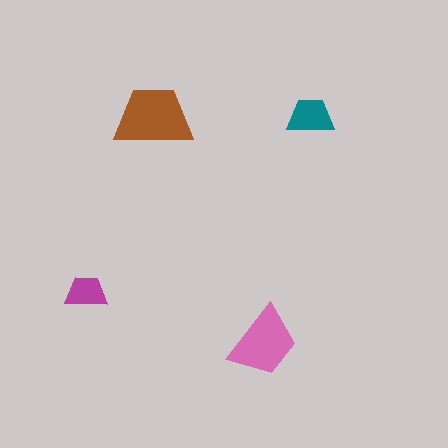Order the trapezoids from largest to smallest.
the brown one, the pink one, the teal one, the magenta one.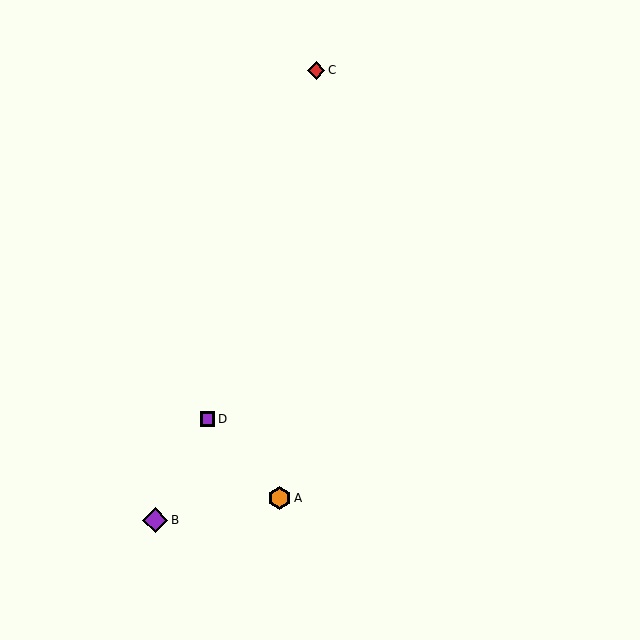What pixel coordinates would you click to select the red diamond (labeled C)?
Click at (316, 70) to select the red diamond C.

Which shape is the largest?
The purple diamond (labeled B) is the largest.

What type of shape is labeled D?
Shape D is a purple square.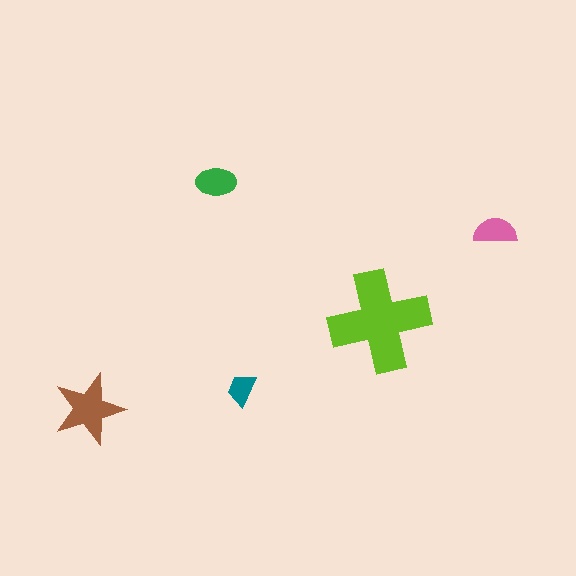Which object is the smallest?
The teal trapezoid.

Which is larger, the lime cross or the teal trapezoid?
The lime cross.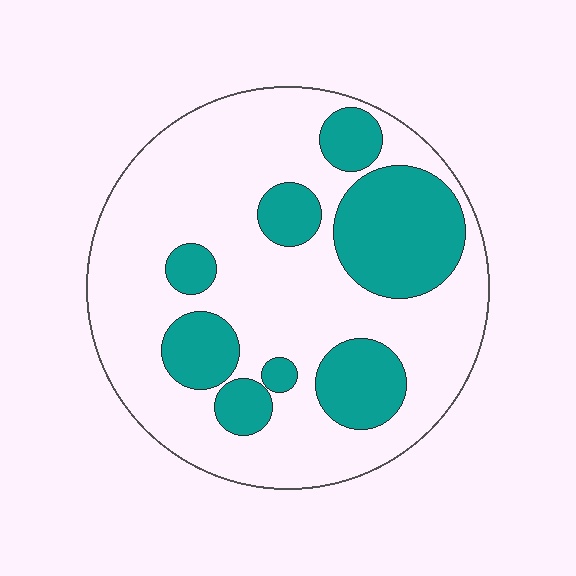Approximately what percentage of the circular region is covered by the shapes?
Approximately 30%.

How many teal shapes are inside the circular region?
8.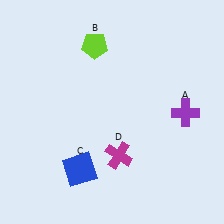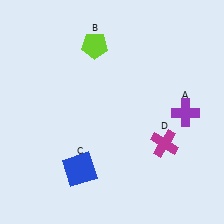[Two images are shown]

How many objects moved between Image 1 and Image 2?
1 object moved between the two images.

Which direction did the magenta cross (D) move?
The magenta cross (D) moved right.